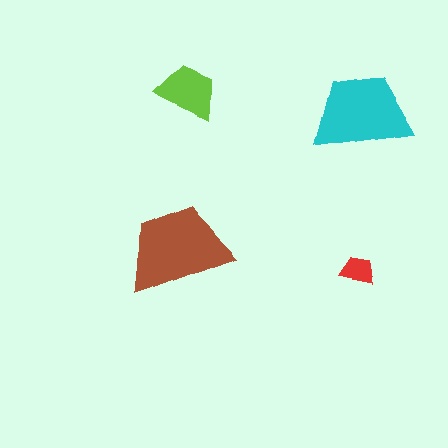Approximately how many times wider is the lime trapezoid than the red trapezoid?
About 2 times wider.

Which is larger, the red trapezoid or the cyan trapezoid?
The cyan one.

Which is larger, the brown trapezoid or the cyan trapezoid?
The brown one.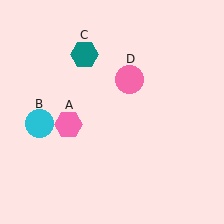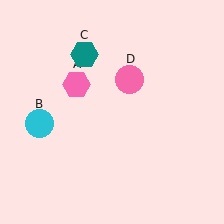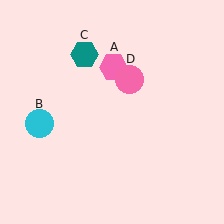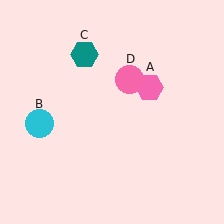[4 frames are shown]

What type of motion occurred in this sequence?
The pink hexagon (object A) rotated clockwise around the center of the scene.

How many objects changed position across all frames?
1 object changed position: pink hexagon (object A).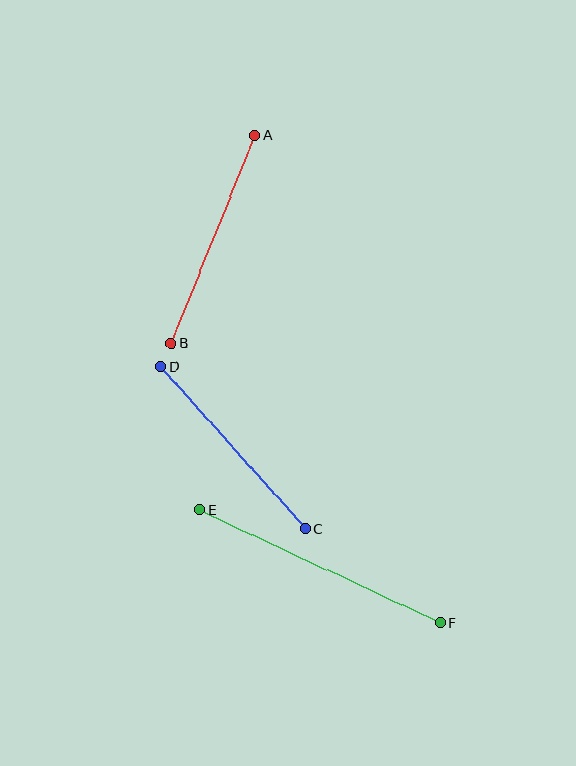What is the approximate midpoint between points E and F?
The midpoint is at approximately (320, 566) pixels.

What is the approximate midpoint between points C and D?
The midpoint is at approximately (233, 448) pixels.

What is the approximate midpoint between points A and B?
The midpoint is at approximately (213, 239) pixels.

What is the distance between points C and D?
The distance is approximately 217 pixels.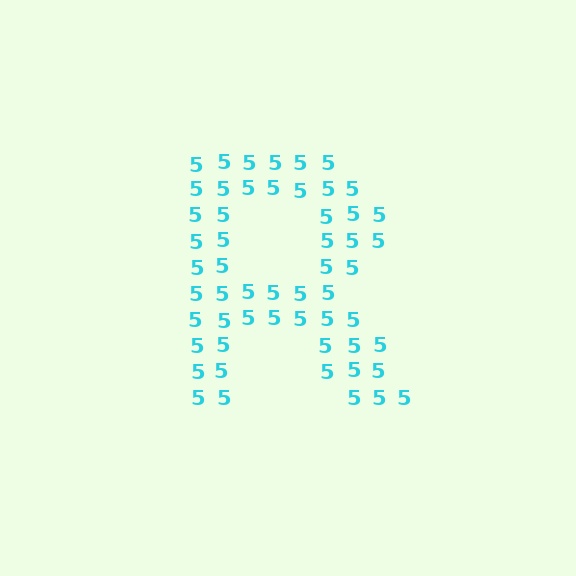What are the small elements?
The small elements are digit 5's.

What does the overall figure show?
The overall figure shows the letter R.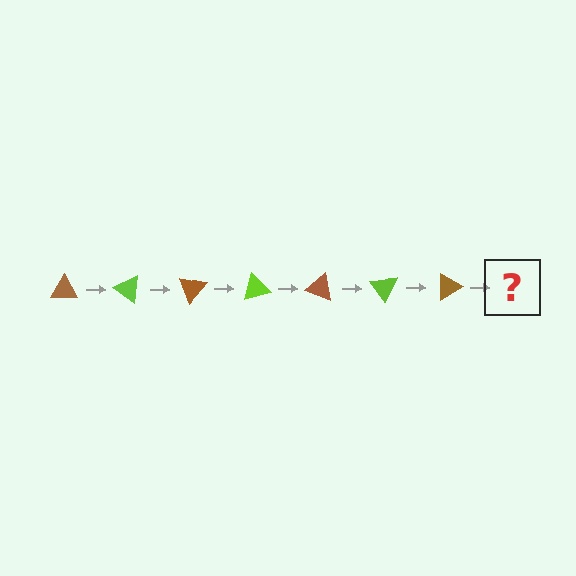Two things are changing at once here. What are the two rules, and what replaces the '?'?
The two rules are that it rotates 35 degrees each step and the color cycles through brown and lime. The '?' should be a lime triangle, rotated 245 degrees from the start.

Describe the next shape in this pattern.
It should be a lime triangle, rotated 245 degrees from the start.